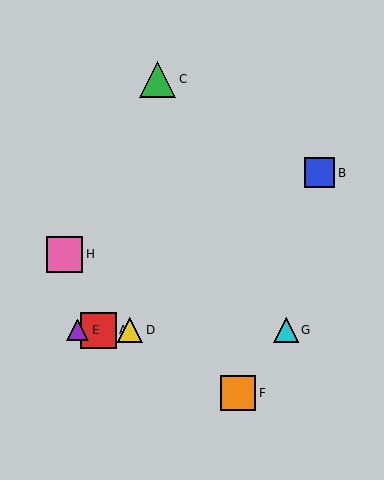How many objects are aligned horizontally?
4 objects (A, D, E, G) are aligned horizontally.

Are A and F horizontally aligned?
No, A is at y≈330 and F is at y≈393.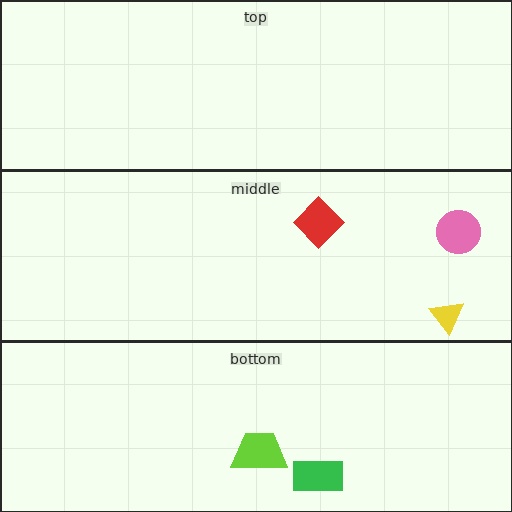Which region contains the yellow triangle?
The middle region.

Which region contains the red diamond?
The middle region.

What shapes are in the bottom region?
The lime trapezoid, the green rectangle.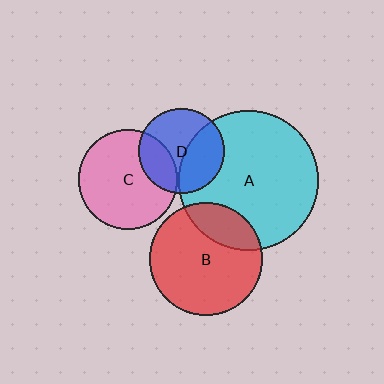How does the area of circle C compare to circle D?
Approximately 1.4 times.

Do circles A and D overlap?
Yes.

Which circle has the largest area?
Circle A (cyan).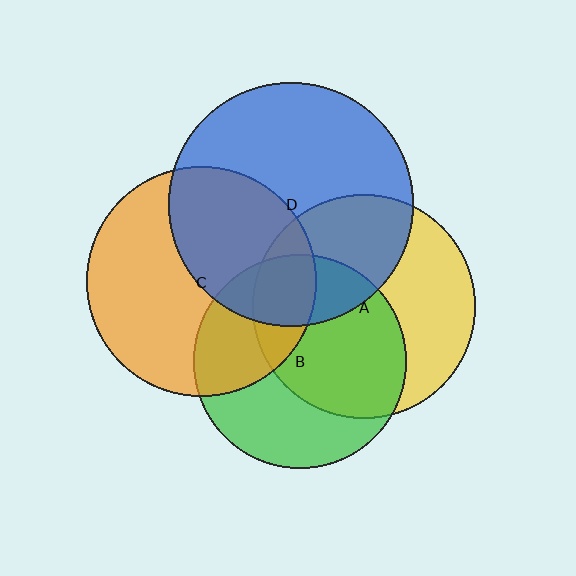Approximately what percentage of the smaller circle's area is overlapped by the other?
Approximately 35%.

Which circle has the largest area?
Circle D (blue).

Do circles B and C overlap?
Yes.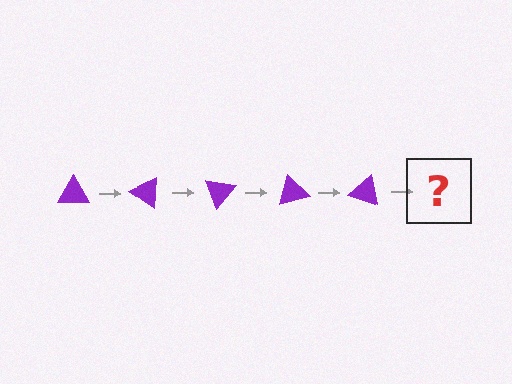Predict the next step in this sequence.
The next step is a purple triangle rotated 175 degrees.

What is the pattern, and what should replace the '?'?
The pattern is that the triangle rotates 35 degrees each step. The '?' should be a purple triangle rotated 175 degrees.